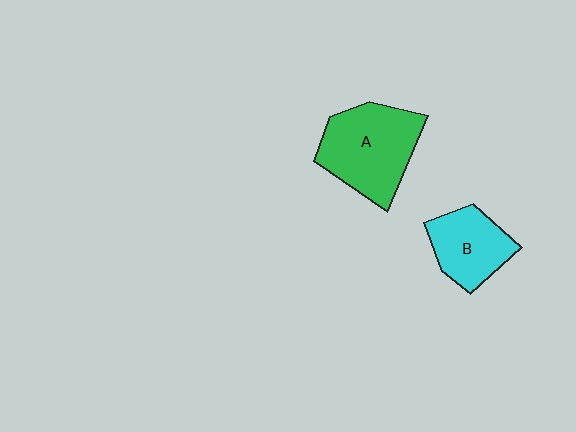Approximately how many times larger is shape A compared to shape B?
Approximately 1.5 times.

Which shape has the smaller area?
Shape B (cyan).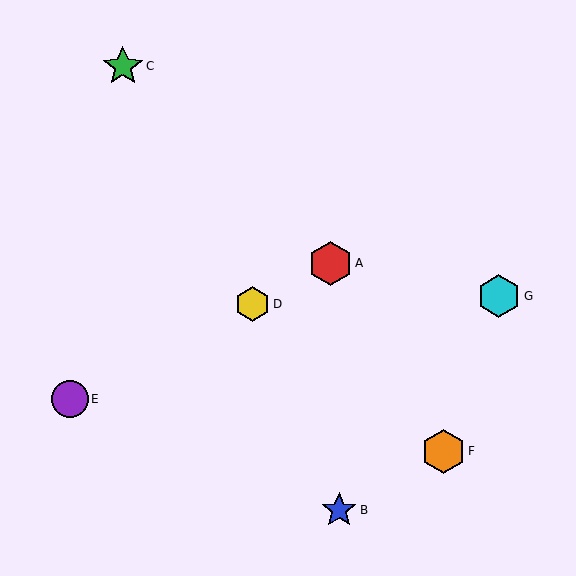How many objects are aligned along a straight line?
3 objects (A, D, E) are aligned along a straight line.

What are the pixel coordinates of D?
Object D is at (252, 304).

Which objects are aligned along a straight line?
Objects A, D, E are aligned along a straight line.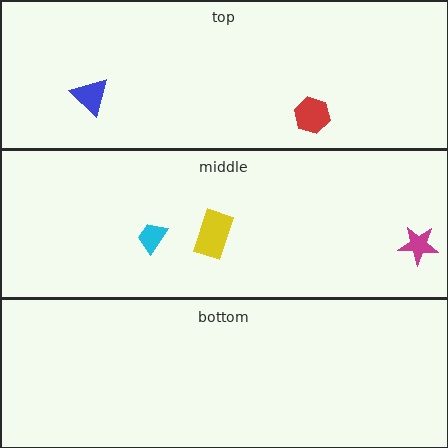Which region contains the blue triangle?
The top region.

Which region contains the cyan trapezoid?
The middle region.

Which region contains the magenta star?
The middle region.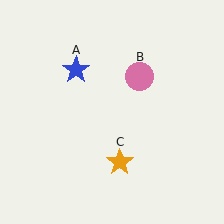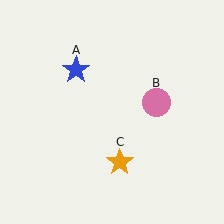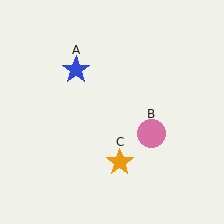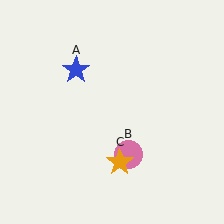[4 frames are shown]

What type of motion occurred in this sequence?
The pink circle (object B) rotated clockwise around the center of the scene.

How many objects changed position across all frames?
1 object changed position: pink circle (object B).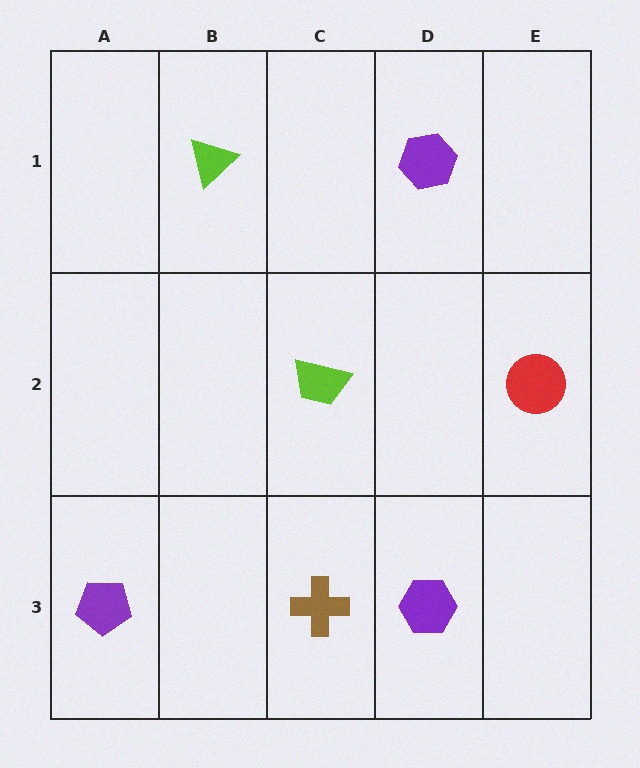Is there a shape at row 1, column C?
No, that cell is empty.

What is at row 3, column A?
A purple pentagon.